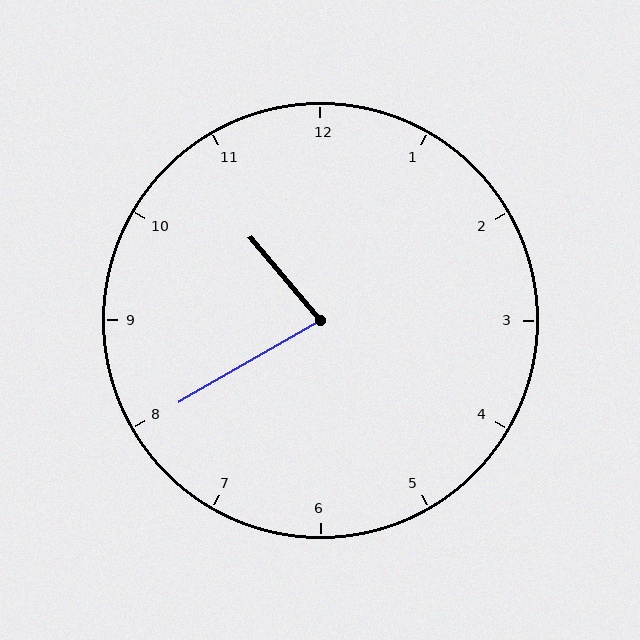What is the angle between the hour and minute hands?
Approximately 80 degrees.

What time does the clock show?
10:40.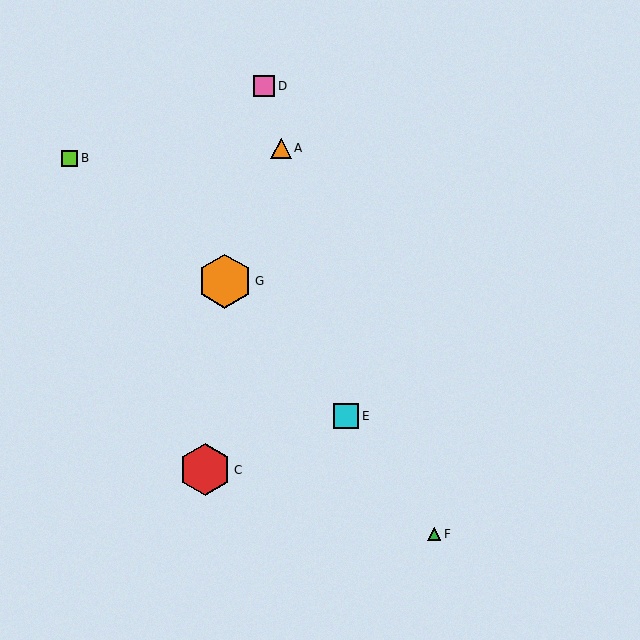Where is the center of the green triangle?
The center of the green triangle is at (434, 534).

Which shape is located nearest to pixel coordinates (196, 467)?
The red hexagon (labeled C) at (205, 470) is nearest to that location.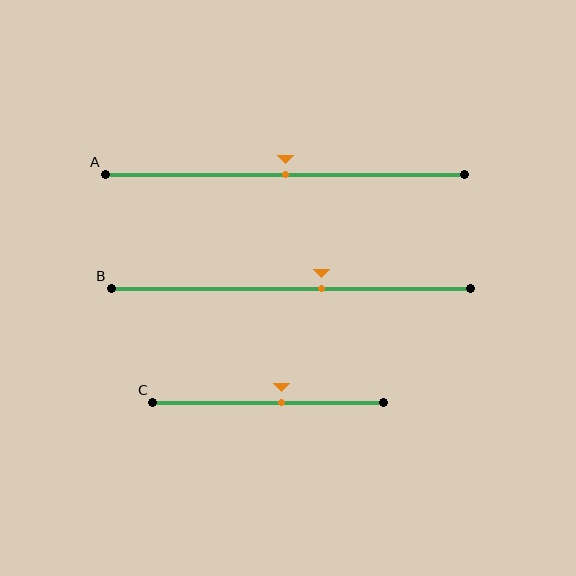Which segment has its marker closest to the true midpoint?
Segment A has its marker closest to the true midpoint.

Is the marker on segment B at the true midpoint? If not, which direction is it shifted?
No, the marker on segment B is shifted to the right by about 8% of the segment length.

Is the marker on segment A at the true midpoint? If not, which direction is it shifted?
Yes, the marker on segment A is at the true midpoint.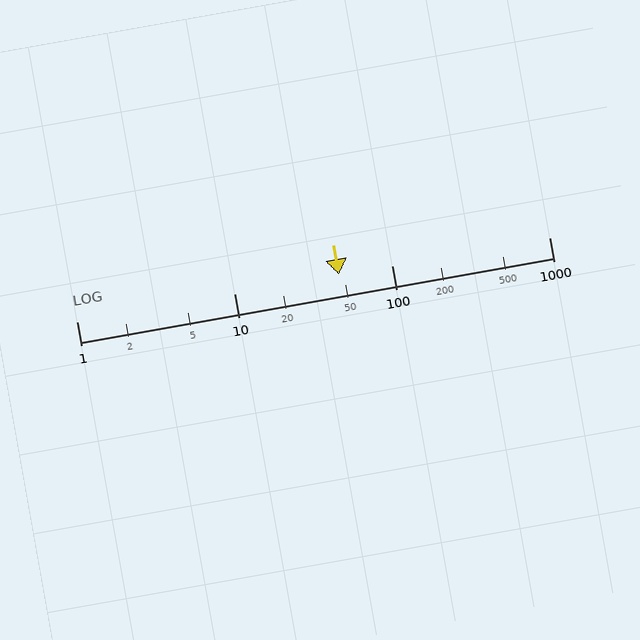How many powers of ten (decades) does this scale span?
The scale spans 3 decades, from 1 to 1000.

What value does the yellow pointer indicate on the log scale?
The pointer indicates approximately 46.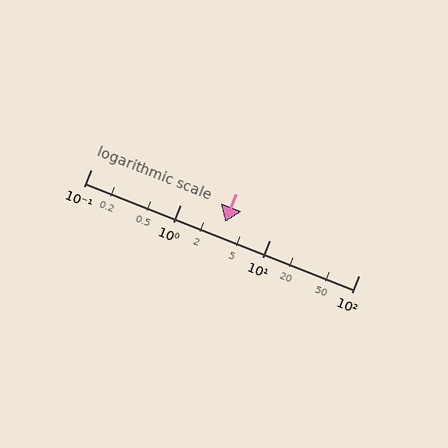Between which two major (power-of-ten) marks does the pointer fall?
The pointer is between 1 and 10.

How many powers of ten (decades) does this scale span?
The scale spans 3 decades, from 0.1 to 100.